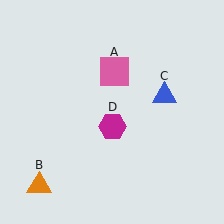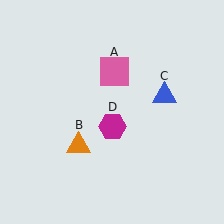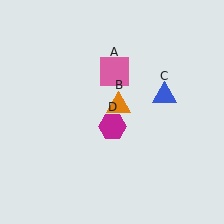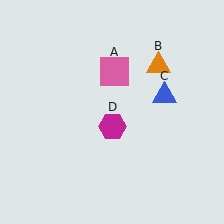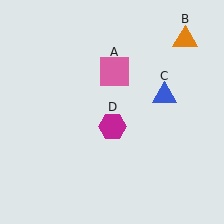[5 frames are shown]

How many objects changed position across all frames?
1 object changed position: orange triangle (object B).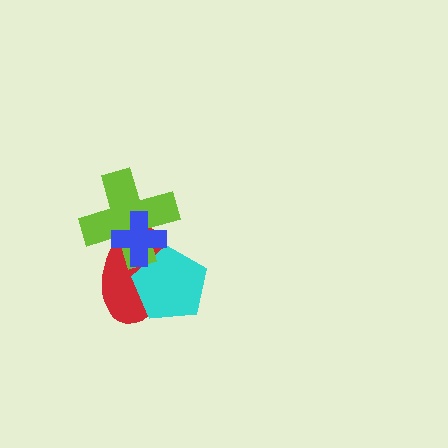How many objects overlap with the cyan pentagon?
3 objects overlap with the cyan pentagon.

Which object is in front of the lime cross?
The blue cross is in front of the lime cross.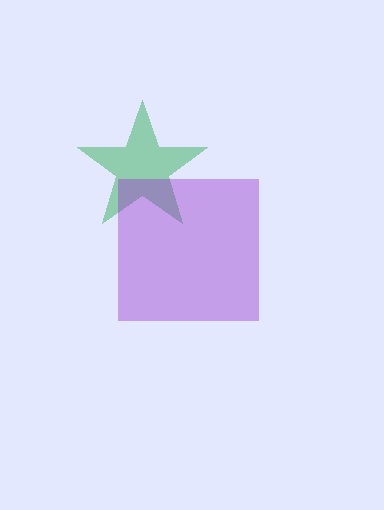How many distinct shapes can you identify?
There are 2 distinct shapes: a green star, a purple square.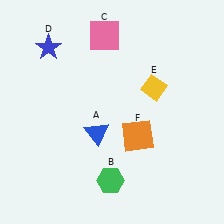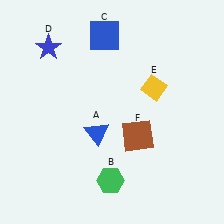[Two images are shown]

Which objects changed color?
C changed from pink to blue. F changed from orange to brown.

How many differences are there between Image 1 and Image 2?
There are 2 differences between the two images.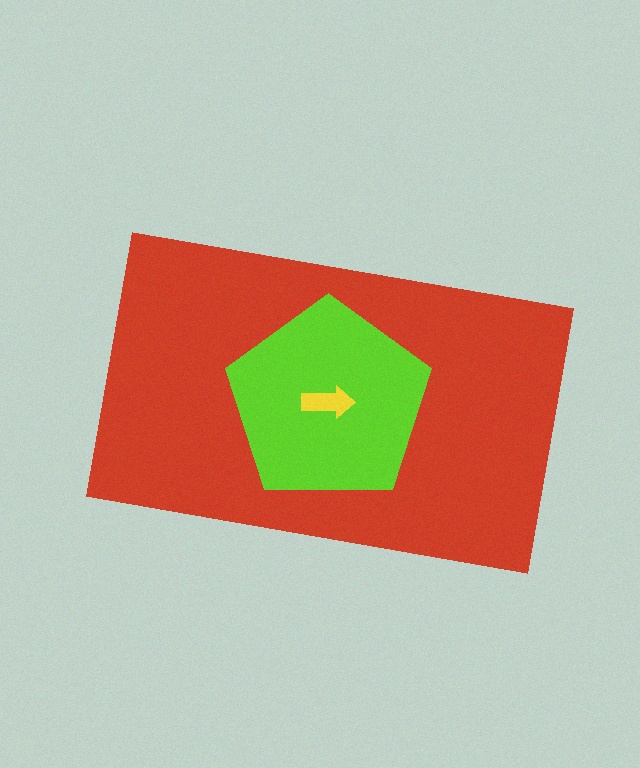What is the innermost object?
The yellow arrow.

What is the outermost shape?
The red rectangle.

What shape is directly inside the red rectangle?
The lime pentagon.